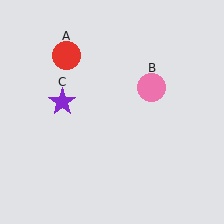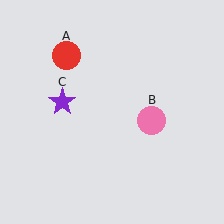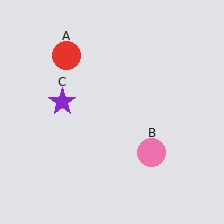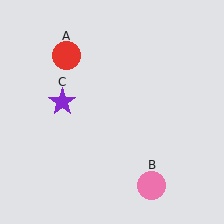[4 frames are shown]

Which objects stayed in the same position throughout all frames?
Red circle (object A) and purple star (object C) remained stationary.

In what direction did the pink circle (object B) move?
The pink circle (object B) moved down.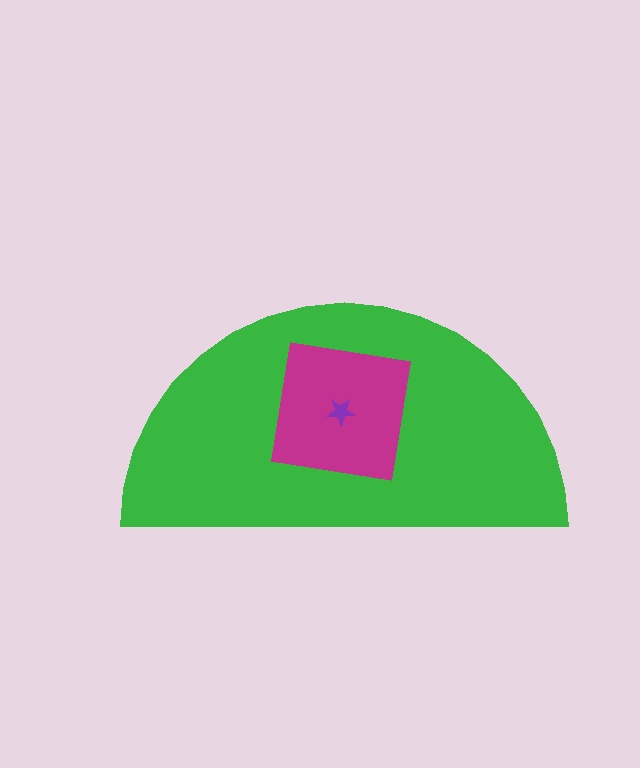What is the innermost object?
The purple star.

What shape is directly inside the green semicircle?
The magenta square.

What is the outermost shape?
The green semicircle.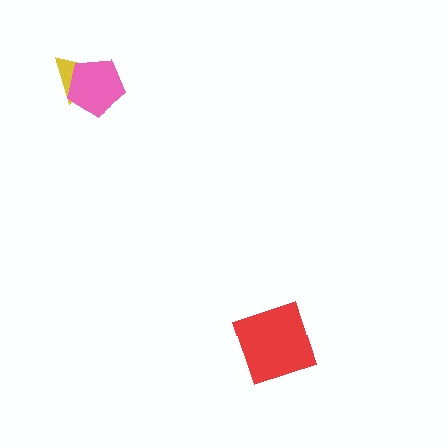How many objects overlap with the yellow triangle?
1 object overlaps with the yellow triangle.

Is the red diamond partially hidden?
No, no other shape covers it.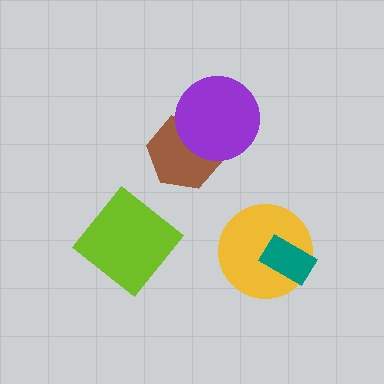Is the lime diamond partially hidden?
No, no other shape covers it.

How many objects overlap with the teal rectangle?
1 object overlaps with the teal rectangle.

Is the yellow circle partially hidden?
Yes, it is partially covered by another shape.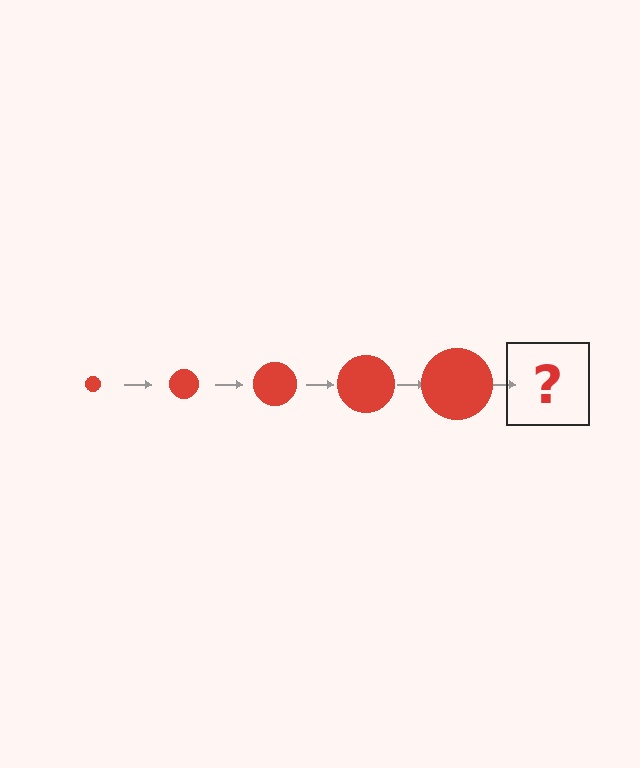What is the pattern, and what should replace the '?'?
The pattern is that the circle gets progressively larger each step. The '?' should be a red circle, larger than the previous one.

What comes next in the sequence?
The next element should be a red circle, larger than the previous one.